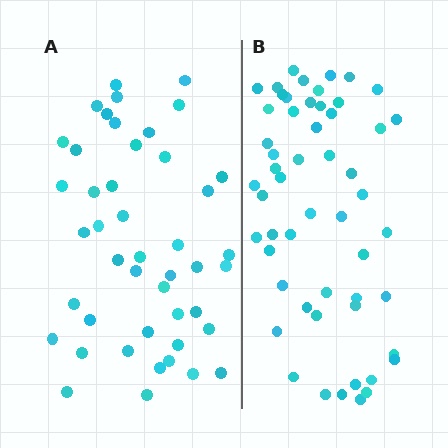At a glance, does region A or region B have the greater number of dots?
Region B (the right region) has more dots.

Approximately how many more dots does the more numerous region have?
Region B has roughly 8 or so more dots than region A.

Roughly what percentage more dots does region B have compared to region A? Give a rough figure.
About 20% more.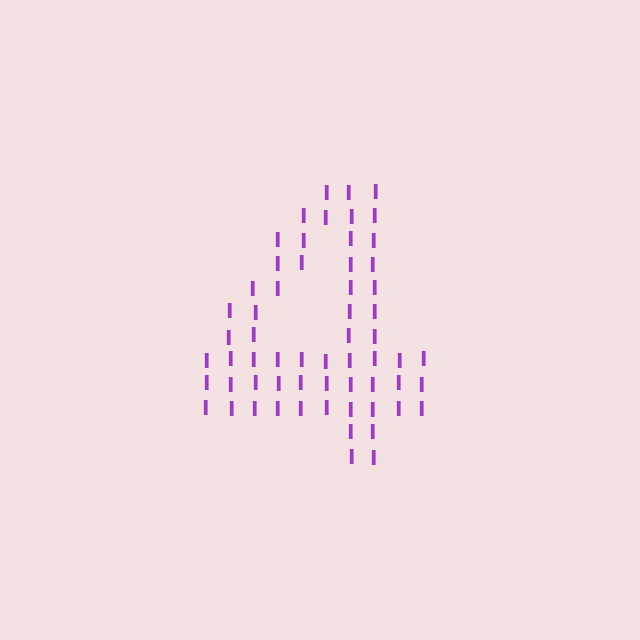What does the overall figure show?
The overall figure shows the digit 4.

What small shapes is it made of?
It is made of small letter I's.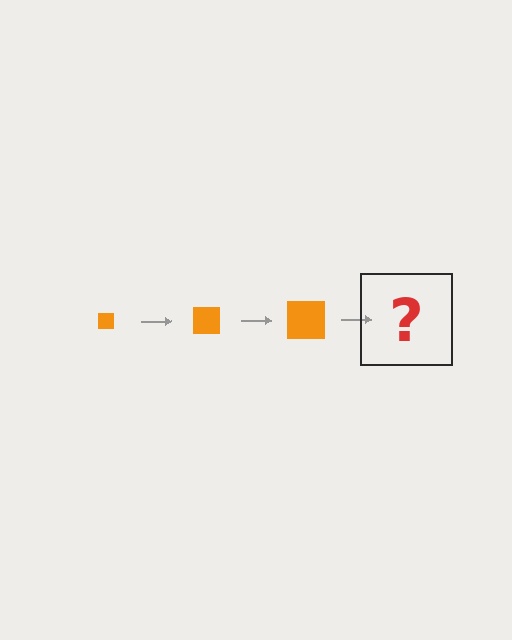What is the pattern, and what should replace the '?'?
The pattern is that the square gets progressively larger each step. The '?' should be an orange square, larger than the previous one.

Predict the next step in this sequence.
The next step is an orange square, larger than the previous one.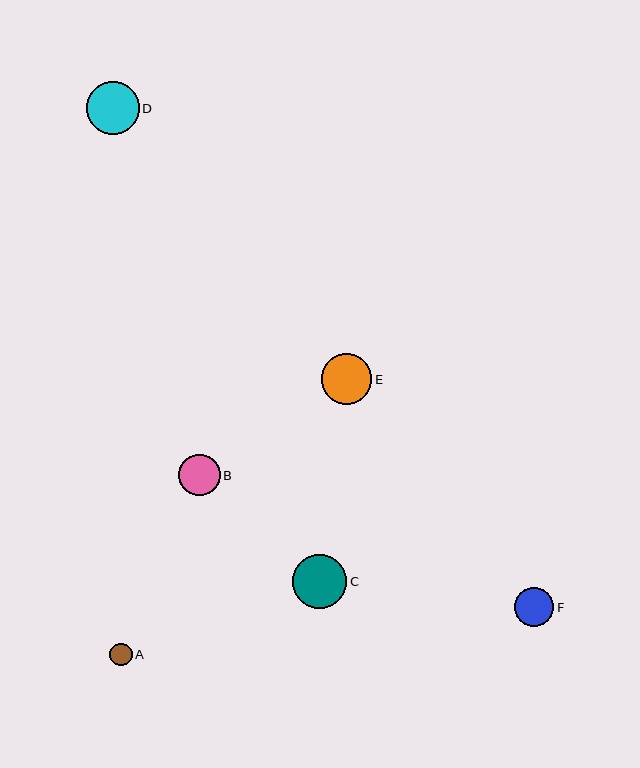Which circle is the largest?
Circle C is the largest with a size of approximately 54 pixels.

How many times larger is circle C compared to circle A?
Circle C is approximately 2.5 times the size of circle A.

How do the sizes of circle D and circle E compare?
Circle D and circle E are approximately the same size.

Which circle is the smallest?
Circle A is the smallest with a size of approximately 22 pixels.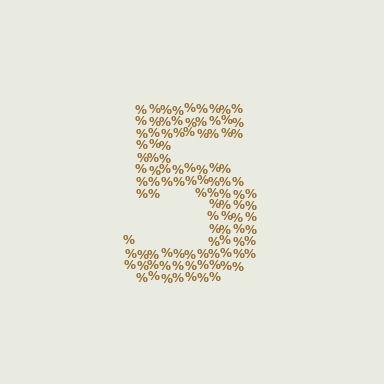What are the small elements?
The small elements are percent signs.